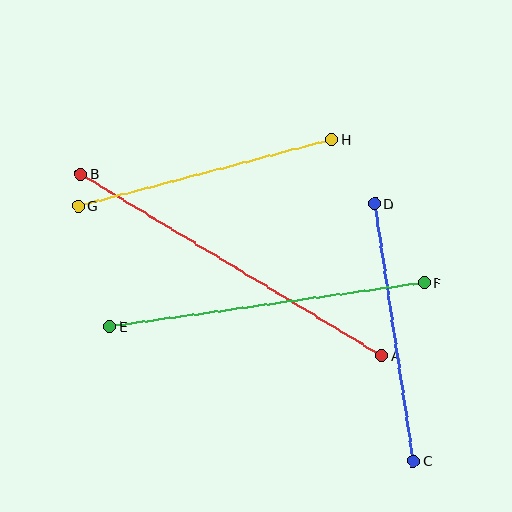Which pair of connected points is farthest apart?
Points A and B are farthest apart.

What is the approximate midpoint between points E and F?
The midpoint is at approximately (267, 305) pixels.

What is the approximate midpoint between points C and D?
The midpoint is at approximately (394, 332) pixels.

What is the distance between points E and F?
The distance is approximately 318 pixels.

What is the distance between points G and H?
The distance is approximately 262 pixels.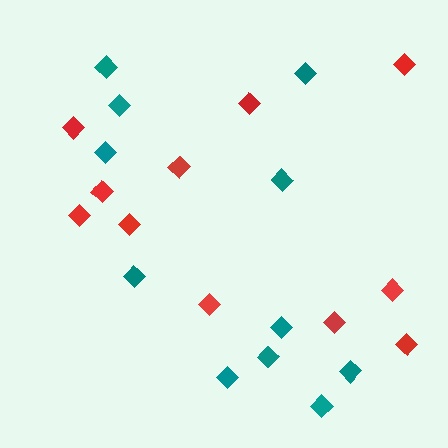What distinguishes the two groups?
There are 2 groups: one group of teal diamonds (11) and one group of red diamonds (11).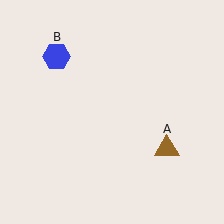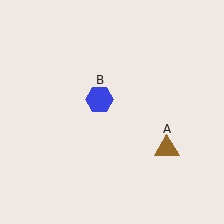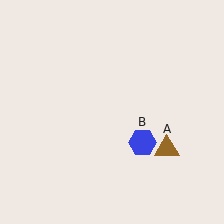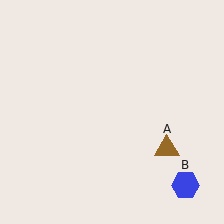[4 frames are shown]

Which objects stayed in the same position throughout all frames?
Brown triangle (object A) remained stationary.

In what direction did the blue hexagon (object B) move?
The blue hexagon (object B) moved down and to the right.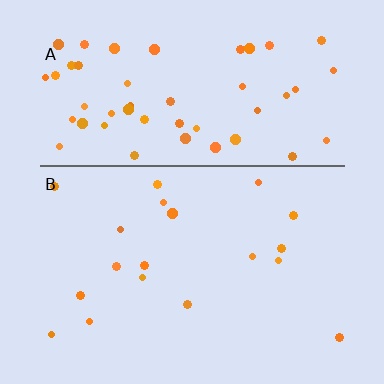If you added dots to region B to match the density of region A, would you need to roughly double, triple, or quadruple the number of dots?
Approximately triple.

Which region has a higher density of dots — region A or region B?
A (the top).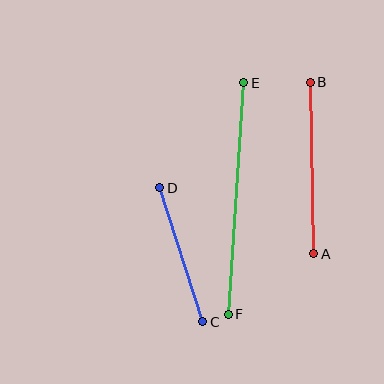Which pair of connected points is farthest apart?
Points E and F are farthest apart.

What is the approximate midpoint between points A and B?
The midpoint is at approximately (312, 168) pixels.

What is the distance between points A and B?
The distance is approximately 172 pixels.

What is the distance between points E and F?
The distance is approximately 232 pixels.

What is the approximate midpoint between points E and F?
The midpoint is at approximately (236, 198) pixels.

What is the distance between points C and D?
The distance is approximately 141 pixels.